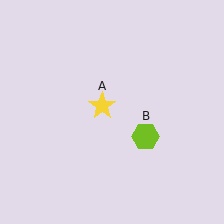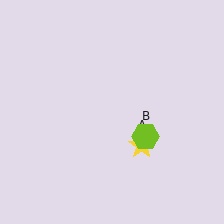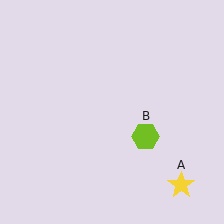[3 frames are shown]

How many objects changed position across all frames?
1 object changed position: yellow star (object A).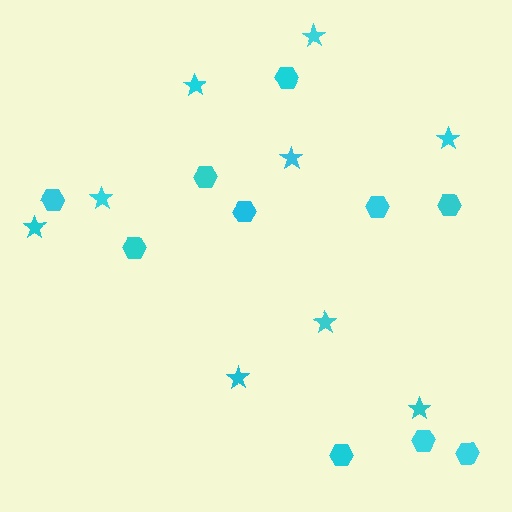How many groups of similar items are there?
There are 2 groups: one group of stars (9) and one group of hexagons (10).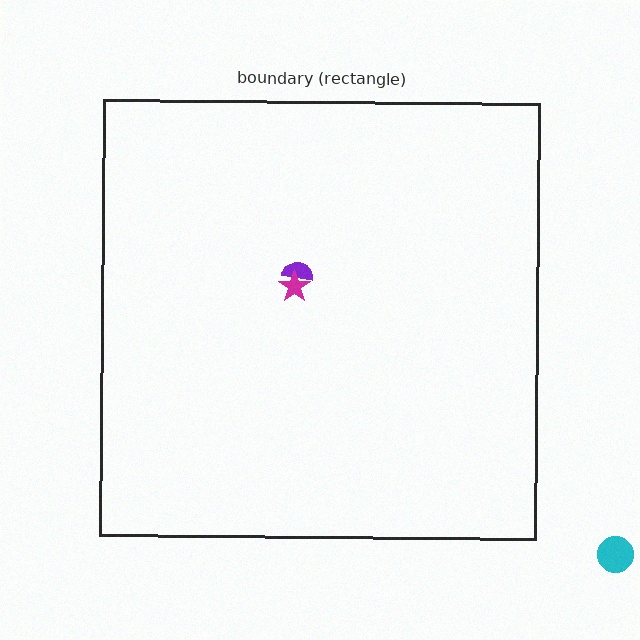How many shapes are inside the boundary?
2 inside, 1 outside.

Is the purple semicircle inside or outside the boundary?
Inside.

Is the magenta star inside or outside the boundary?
Inside.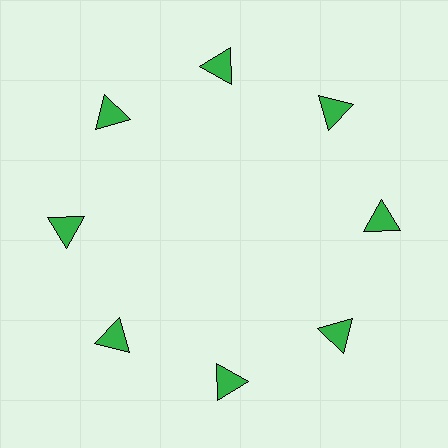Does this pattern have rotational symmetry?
Yes, this pattern has 8-fold rotational symmetry. It looks the same after rotating 45 degrees around the center.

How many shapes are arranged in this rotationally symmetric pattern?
There are 8 shapes, arranged in 8 groups of 1.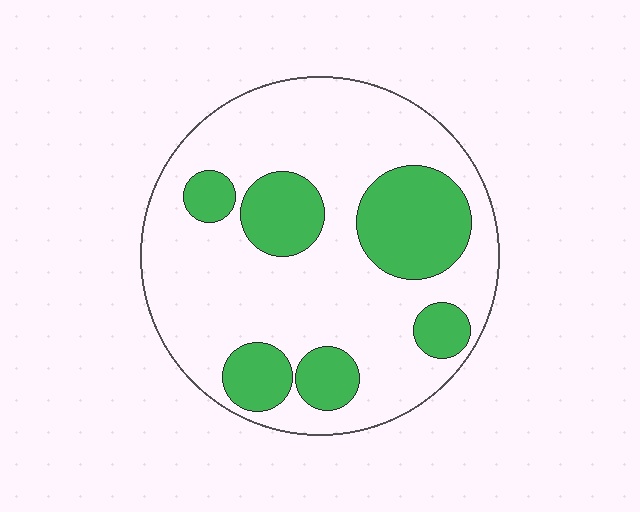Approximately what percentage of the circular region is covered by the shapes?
Approximately 30%.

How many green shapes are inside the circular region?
6.